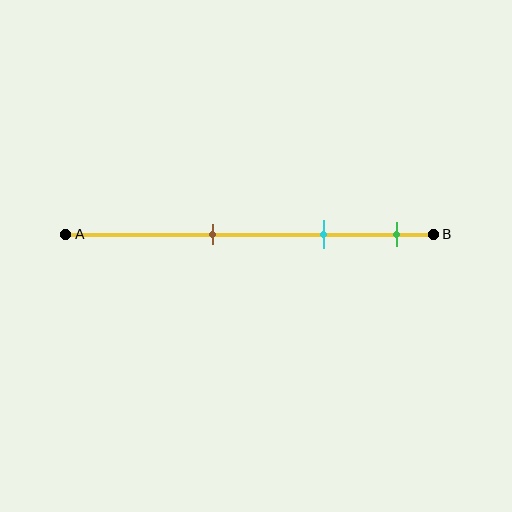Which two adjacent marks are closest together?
The cyan and green marks are the closest adjacent pair.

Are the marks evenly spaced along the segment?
Yes, the marks are approximately evenly spaced.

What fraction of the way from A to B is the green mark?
The green mark is approximately 90% (0.9) of the way from A to B.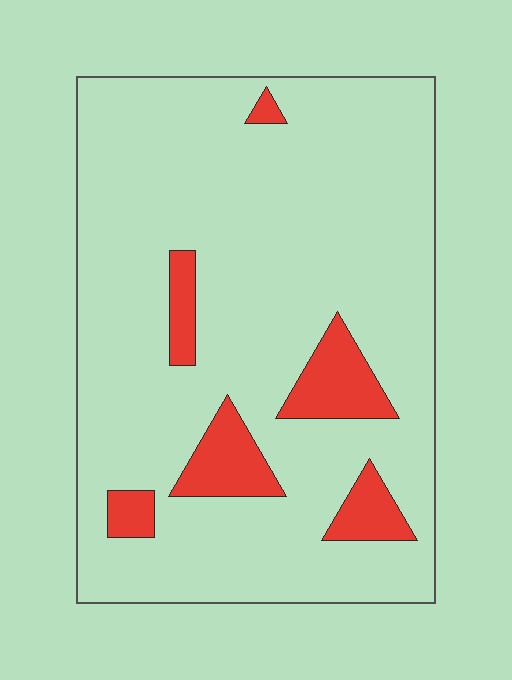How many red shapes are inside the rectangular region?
6.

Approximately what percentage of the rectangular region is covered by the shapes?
Approximately 10%.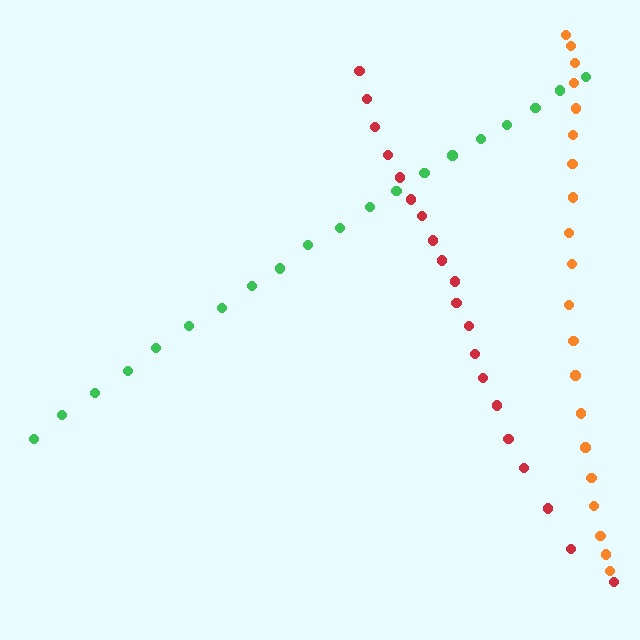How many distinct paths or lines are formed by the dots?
There are 3 distinct paths.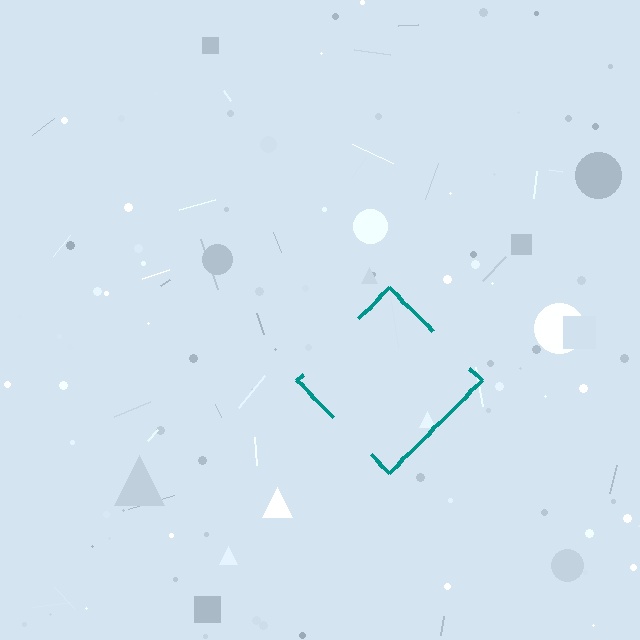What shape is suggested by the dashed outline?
The dashed outline suggests a diamond.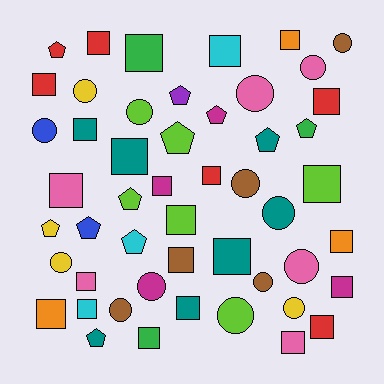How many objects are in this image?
There are 50 objects.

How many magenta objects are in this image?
There are 4 magenta objects.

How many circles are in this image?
There are 15 circles.